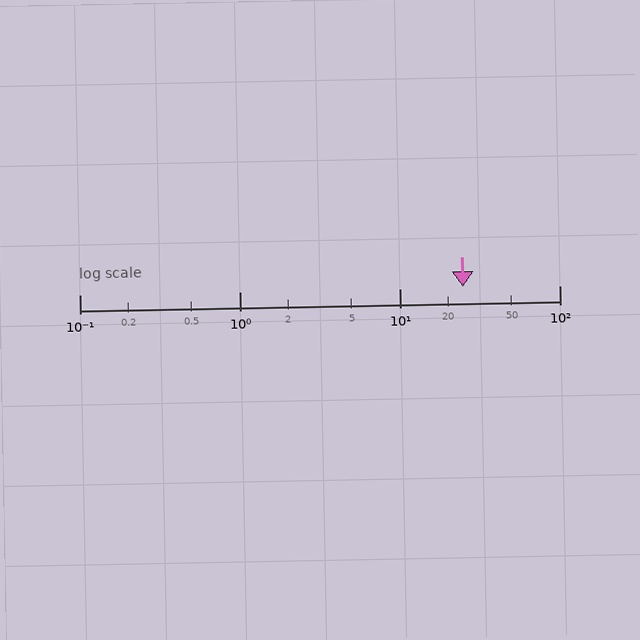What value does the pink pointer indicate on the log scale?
The pointer indicates approximately 25.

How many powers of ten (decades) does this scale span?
The scale spans 3 decades, from 0.1 to 100.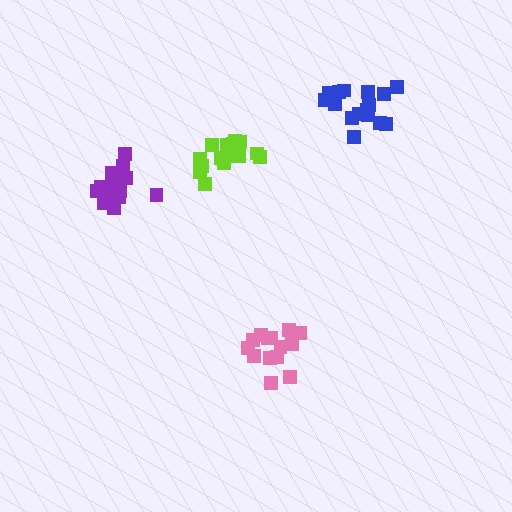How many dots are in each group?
Group 1: 14 dots, Group 2: 14 dots, Group 3: 17 dots, Group 4: 16 dots (61 total).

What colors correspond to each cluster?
The clusters are colored: purple, pink, lime, blue.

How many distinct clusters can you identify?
There are 4 distinct clusters.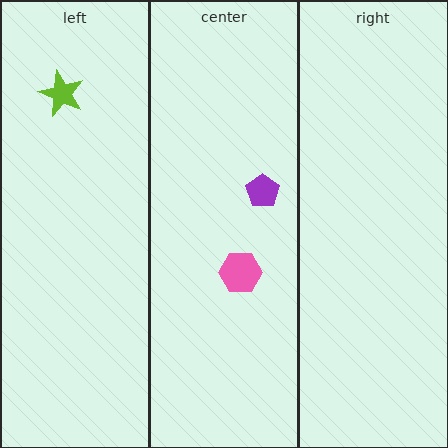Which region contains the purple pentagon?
The center region.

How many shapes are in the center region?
2.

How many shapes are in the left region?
1.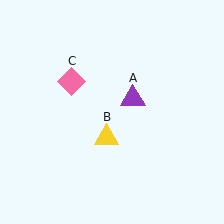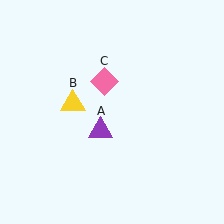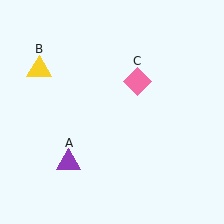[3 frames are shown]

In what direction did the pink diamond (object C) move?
The pink diamond (object C) moved right.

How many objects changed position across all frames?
3 objects changed position: purple triangle (object A), yellow triangle (object B), pink diamond (object C).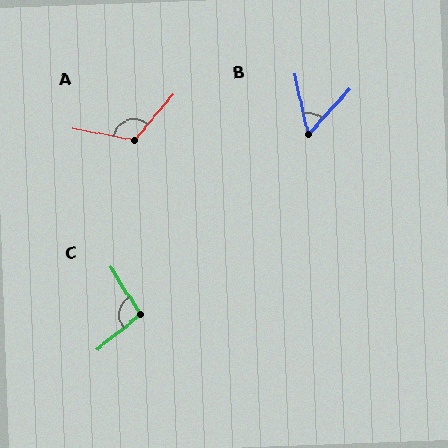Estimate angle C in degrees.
Approximately 96 degrees.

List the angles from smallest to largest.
B (56°), C (96°), A (120°).